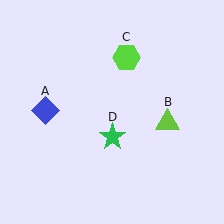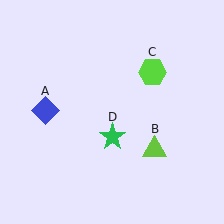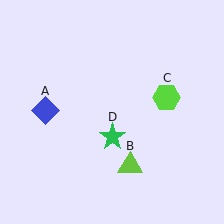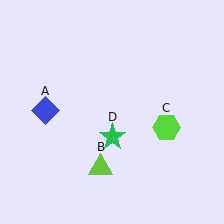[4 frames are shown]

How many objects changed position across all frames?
2 objects changed position: lime triangle (object B), lime hexagon (object C).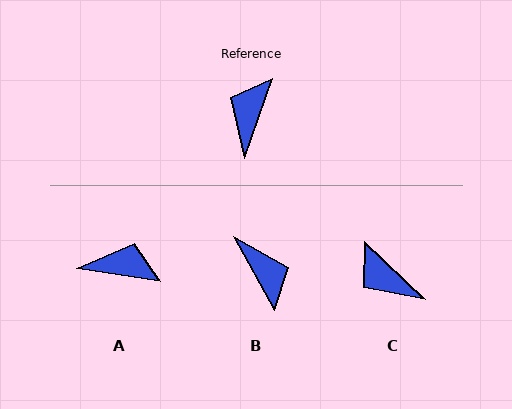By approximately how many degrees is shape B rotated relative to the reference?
Approximately 132 degrees clockwise.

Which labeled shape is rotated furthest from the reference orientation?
B, about 132 degrees away.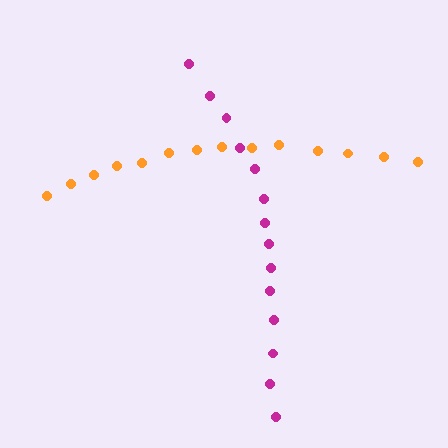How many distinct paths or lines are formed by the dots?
There are 2 distinct paths.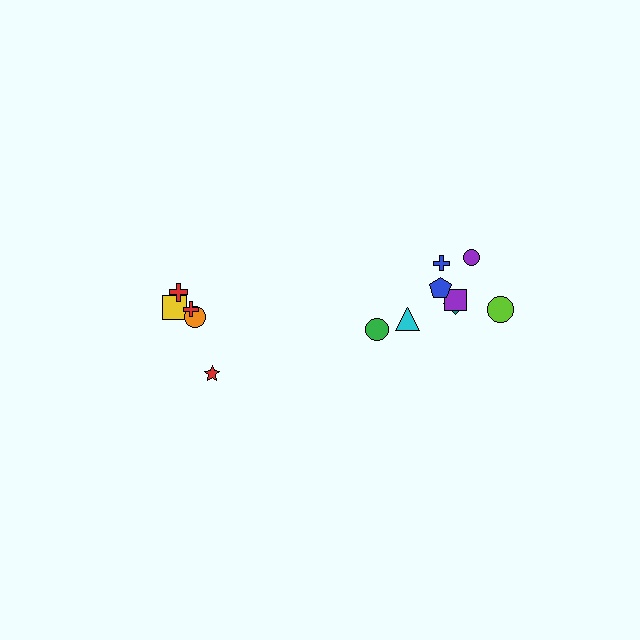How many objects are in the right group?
There are 8 objects.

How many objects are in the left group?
There are 5 objects.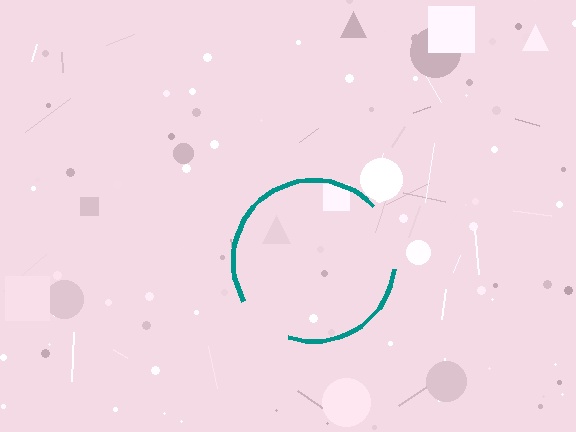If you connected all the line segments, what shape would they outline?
They would outline a circle.